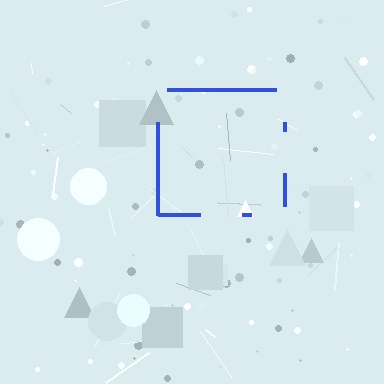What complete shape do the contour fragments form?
The contour fragments form a square.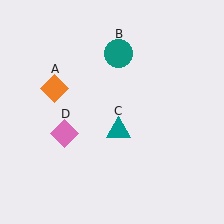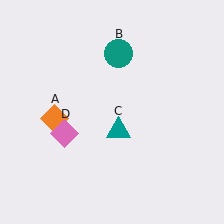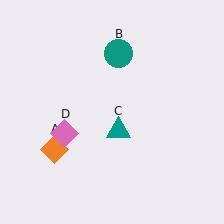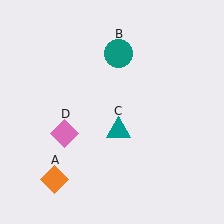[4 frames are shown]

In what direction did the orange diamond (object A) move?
The orange diamond (object A) moved down.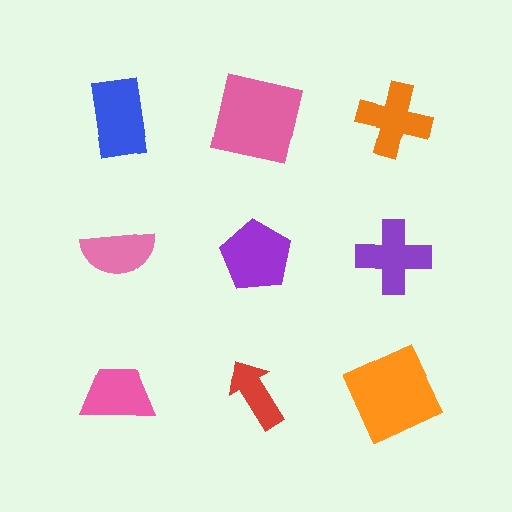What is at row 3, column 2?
A red arrow.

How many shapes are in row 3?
3 shapes.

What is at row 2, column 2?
A purple pentagon.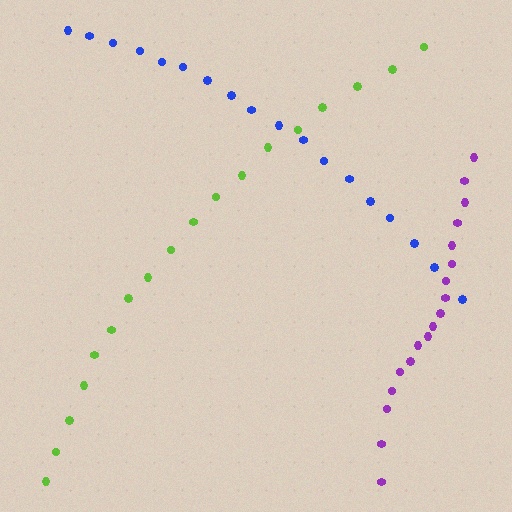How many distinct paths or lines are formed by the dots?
There are 3 distinct paths.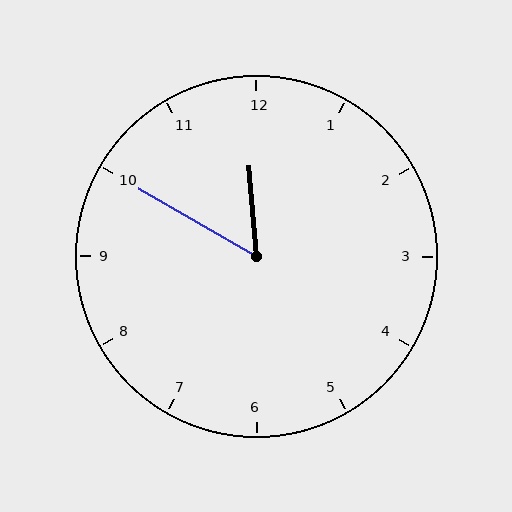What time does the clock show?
11:50.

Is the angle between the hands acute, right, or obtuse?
It is acute.